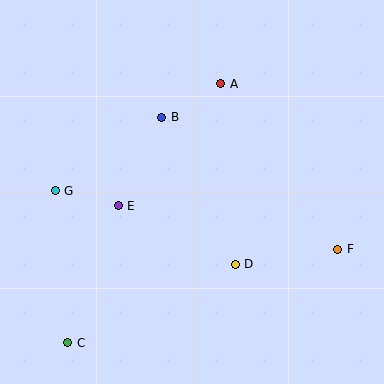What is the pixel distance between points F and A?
The distance between F and A is 203 pixels.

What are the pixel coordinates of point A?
Point A is at (221, 84).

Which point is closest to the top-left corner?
Point G is closest to the top-left corner.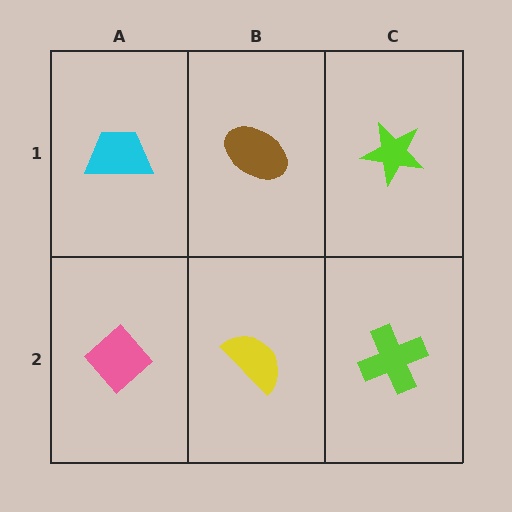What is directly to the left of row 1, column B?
A cyan trapezoid.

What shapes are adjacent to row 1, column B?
A yellow semicircle (row 2, column B), a cyan trapezoid (row 1, column A), a lime star (row 1, column C).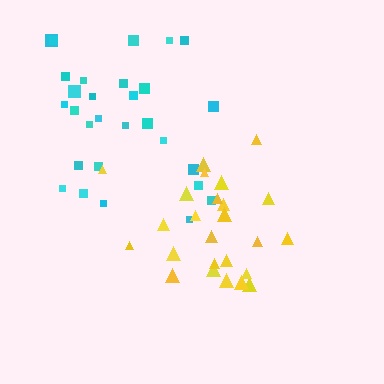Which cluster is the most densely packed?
Yellow.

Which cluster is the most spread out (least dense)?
Cyan.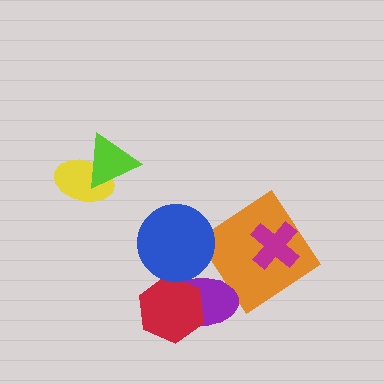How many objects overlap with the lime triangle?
1 object overlaps with the lime triangle.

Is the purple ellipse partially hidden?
Yes, it is partially covered by another shape.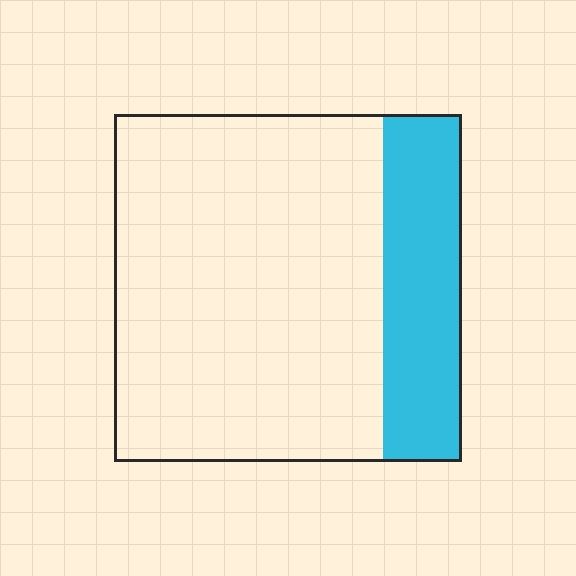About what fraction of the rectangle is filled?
About one quarter (1/4).